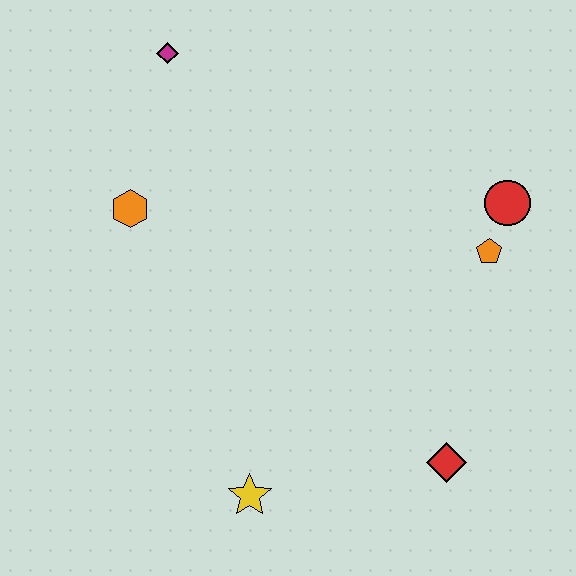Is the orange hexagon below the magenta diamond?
Yes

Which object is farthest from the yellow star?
The magenta diamond is farthest from the yellow star.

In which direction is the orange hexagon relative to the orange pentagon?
The orange hexagon is to the left of the orange pentagon.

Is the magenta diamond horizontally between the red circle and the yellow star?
No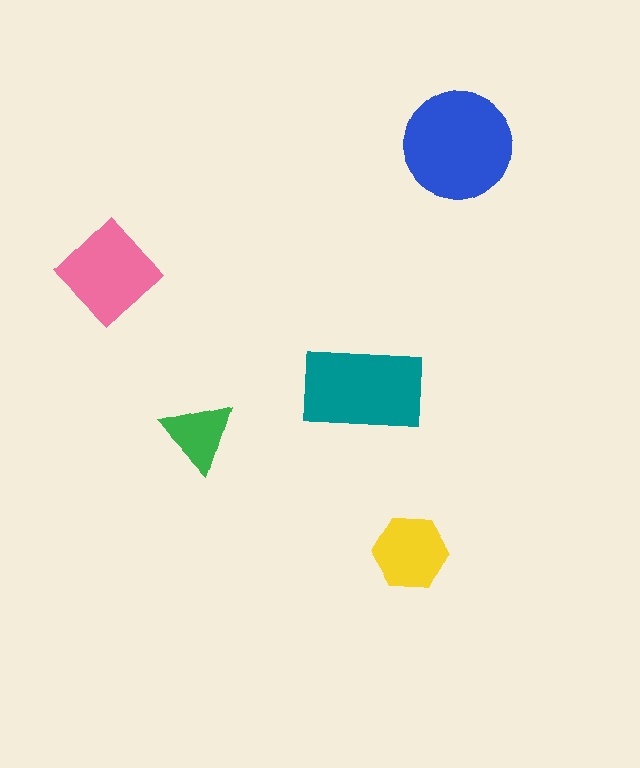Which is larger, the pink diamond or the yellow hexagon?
The pink diamond.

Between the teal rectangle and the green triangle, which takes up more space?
The teal rectangle.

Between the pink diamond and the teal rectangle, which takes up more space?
The teal rectangle.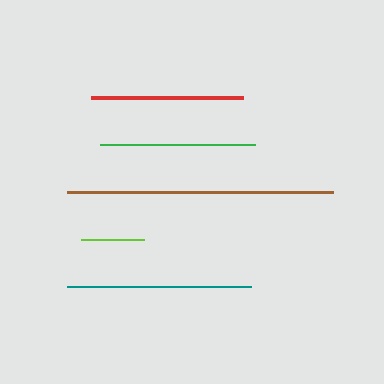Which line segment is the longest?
The brown line is the longest at approximately 266 pixels.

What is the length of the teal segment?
The teal segment is approximately 184 pixels long.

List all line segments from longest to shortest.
From longest to shortest: brown, teal, green, red, lime.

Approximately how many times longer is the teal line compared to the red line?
The teal line is approximately 1.2 times the length of the red line.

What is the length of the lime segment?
The lime segment is approximately 64 pixels long.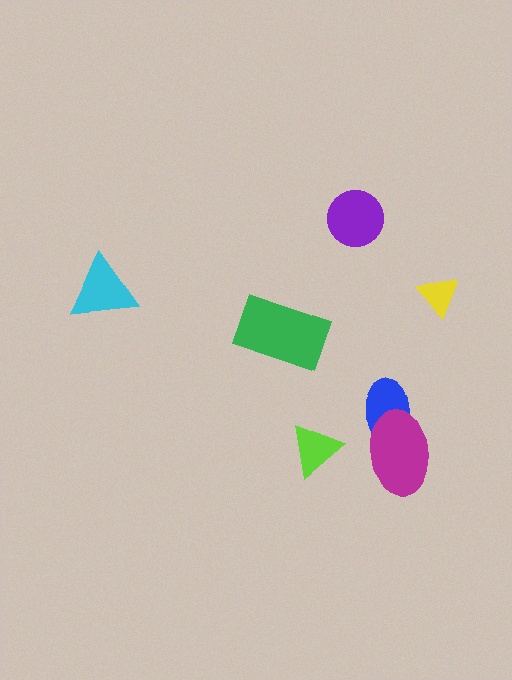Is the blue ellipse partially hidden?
Yes, it is partially covered by another shape.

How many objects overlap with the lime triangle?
0 objects overlap with the lime triangle.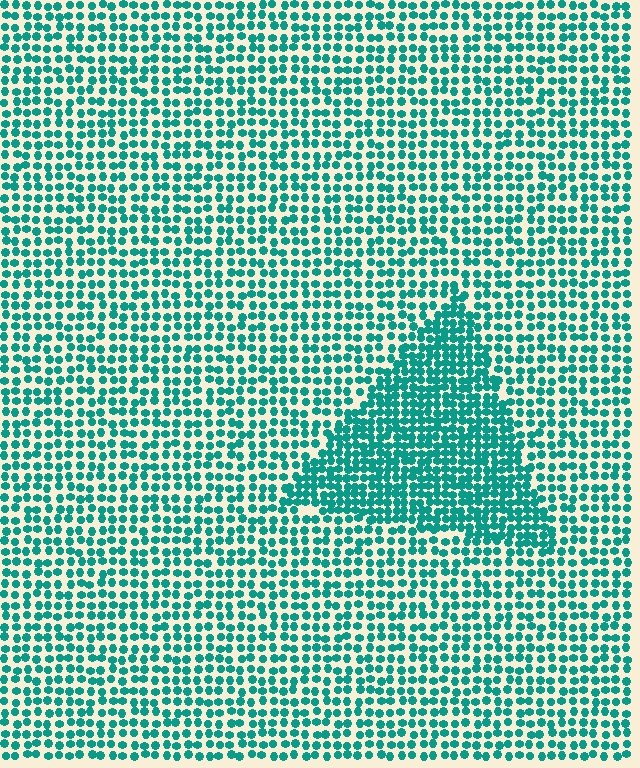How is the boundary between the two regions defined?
The boundary is defined by a change in element density (approximately 1.7x ratio). All elements are the same color, size, and shape.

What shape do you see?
I see a triangle.